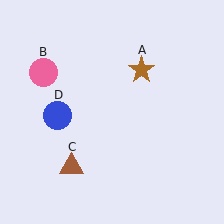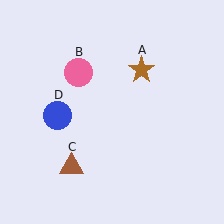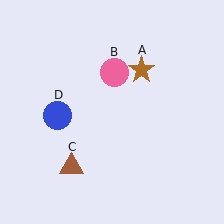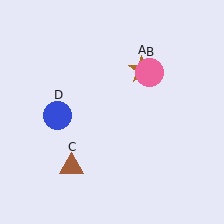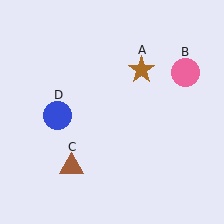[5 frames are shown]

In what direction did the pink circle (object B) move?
The pink circle (object B) moved right.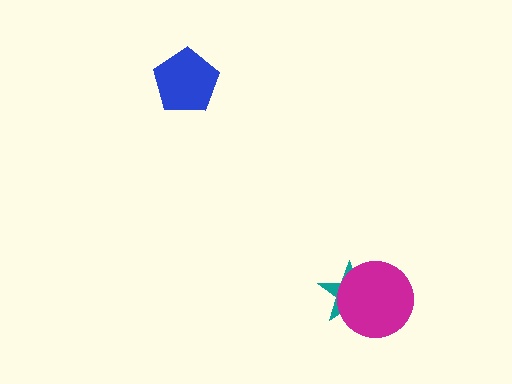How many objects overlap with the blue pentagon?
0 objects overlap with the blue pentagon.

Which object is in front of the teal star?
The magenta circle is in front of the teal star.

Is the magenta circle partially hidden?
No, no other shape covers it.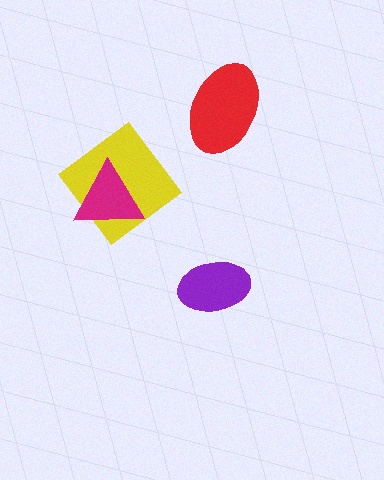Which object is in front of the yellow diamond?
The magenta triangle is in front of the yellow diamond.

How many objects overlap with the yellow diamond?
1 object overlaps with the yellow diamond.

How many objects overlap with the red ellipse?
0 objects overlap with the red ellipse.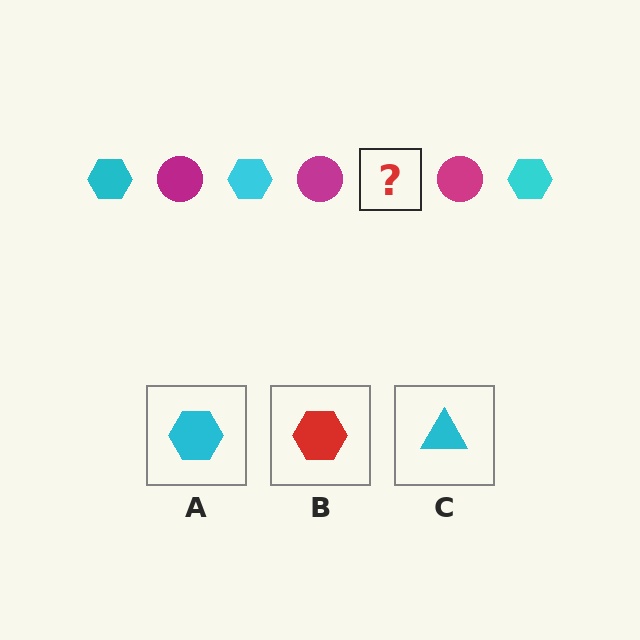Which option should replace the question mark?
Option A.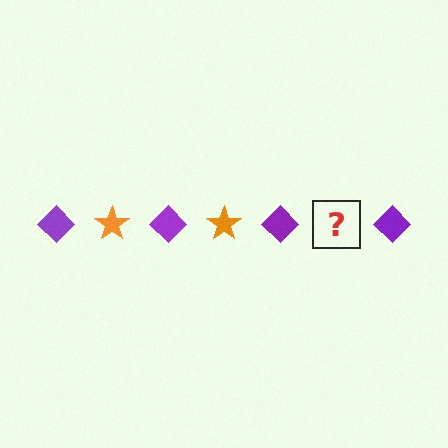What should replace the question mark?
The question mark should be replaced with an orange star.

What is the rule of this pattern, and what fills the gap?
The rule is that the pattern alternates between purple diamond and orange star. The gap should be filled with an orange star.